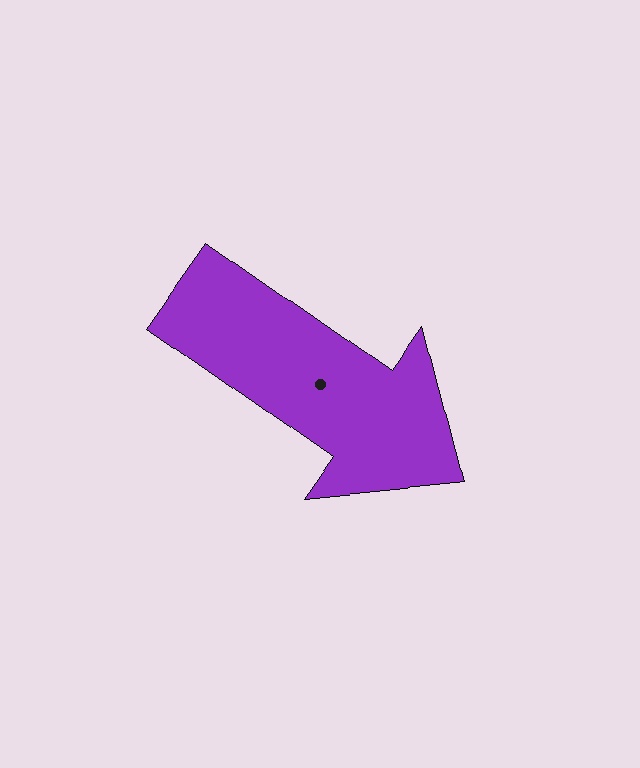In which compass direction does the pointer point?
Southeast.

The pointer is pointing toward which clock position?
Roughly 4 o'clock.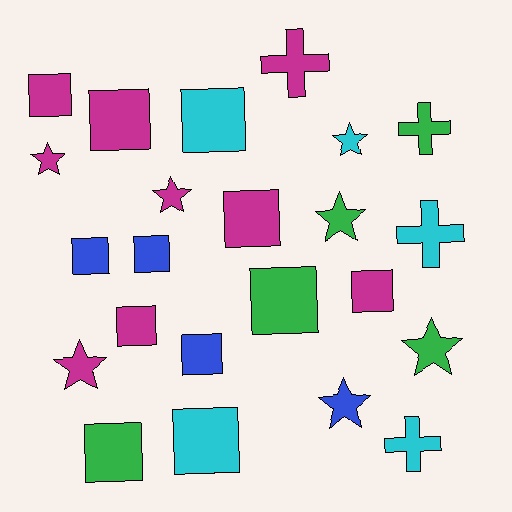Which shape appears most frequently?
Square, with 12 objects.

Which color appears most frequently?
Magenta, with 9 objects.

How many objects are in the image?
There are 23 objects.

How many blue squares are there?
There are 3 blue squares.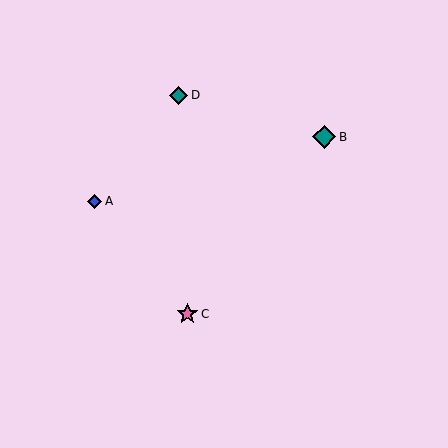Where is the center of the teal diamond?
The center of the teal diamond is at (324, 137).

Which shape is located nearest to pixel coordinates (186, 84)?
The teal diamond (labeled D) at (179, 95) is nearest to that location.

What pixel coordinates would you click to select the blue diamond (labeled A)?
Click at (95, 201) to select the blue diamond A.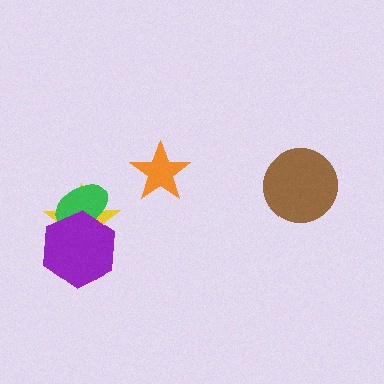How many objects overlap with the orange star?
0 objects overlap with the orange star.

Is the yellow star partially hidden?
Yes, it is partially covered by another shape.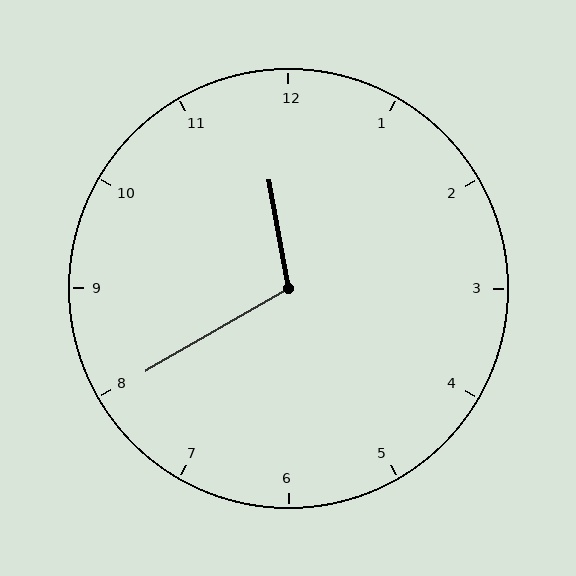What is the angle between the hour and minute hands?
Approximately 110 degrees.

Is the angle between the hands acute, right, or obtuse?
It is obtuse.